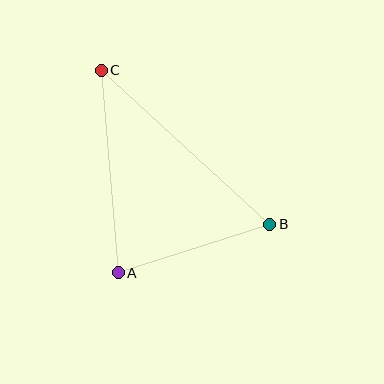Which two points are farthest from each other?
Points B and C are farthest from each other.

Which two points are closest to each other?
Points A and B are closest to each other.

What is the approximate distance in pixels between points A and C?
The distance between A and C is approximately 204 pixels.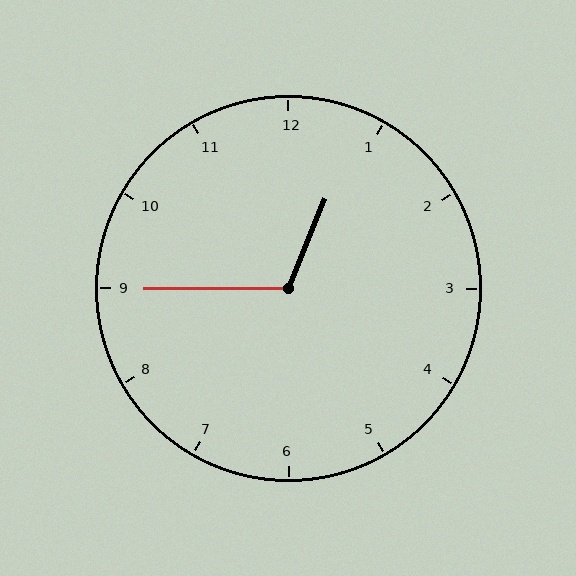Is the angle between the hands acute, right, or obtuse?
It is obtuse.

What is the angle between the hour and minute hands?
Approximately 112 degrees.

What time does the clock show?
12:45.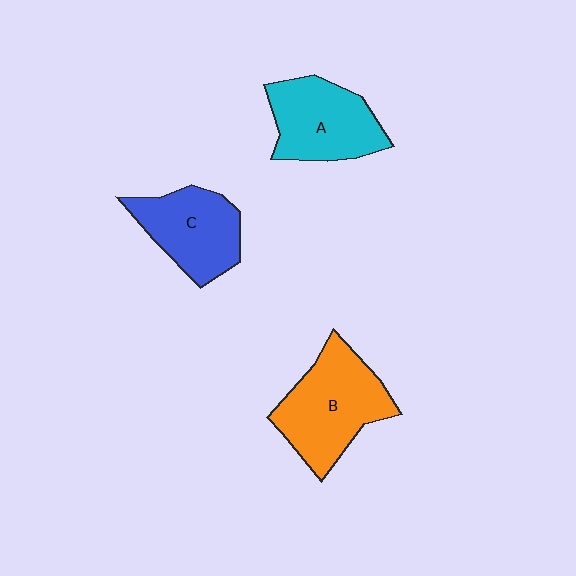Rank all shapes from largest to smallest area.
From largest to smallest: B (orange), A (cyan), C (blue).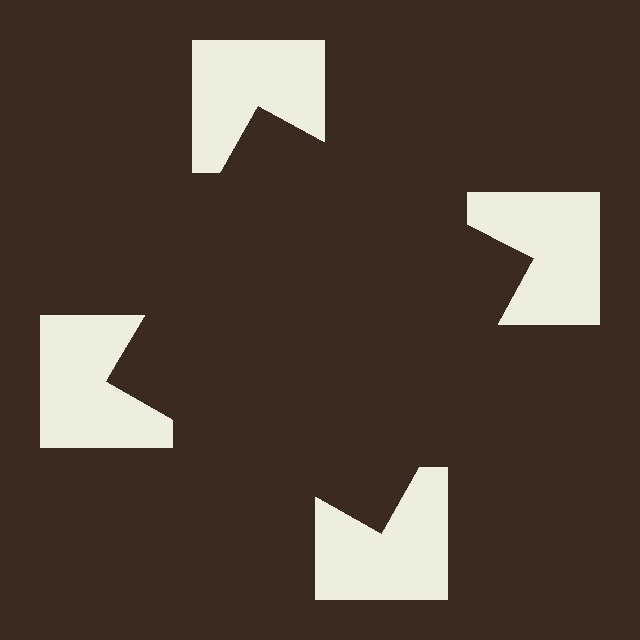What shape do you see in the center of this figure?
An illusory square — its edges are inferred from the aligned wedge cuts in the notched squares, not physically drawn.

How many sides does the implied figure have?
4 sides.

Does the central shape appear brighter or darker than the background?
It typically appears slightly darker than the background, even though no actual brightness change is drawn.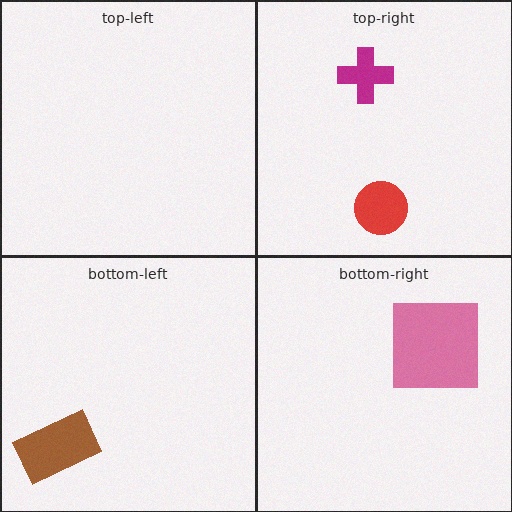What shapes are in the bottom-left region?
The brown rectangle.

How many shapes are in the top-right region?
2.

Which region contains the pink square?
The bottom-right region.